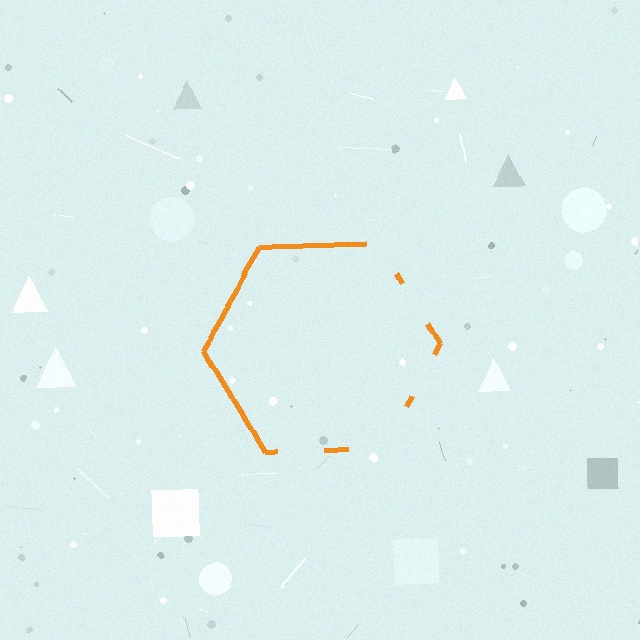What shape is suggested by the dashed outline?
The dashed outline suggests a hexagon.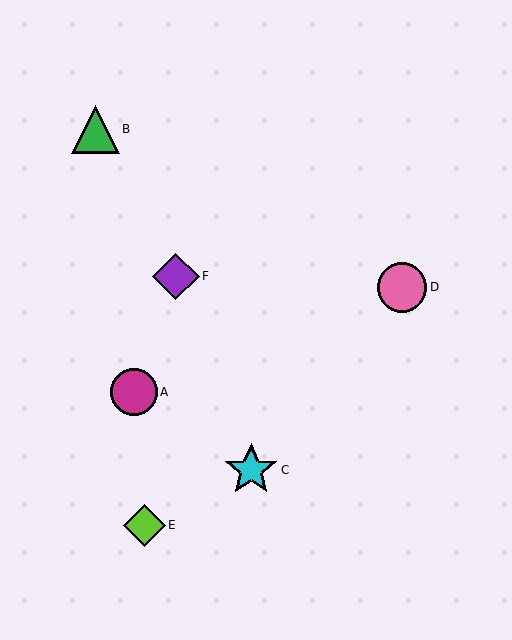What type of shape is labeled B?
Shape B is a green triangle.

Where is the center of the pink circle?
The center of the pink circle is at (402, 287).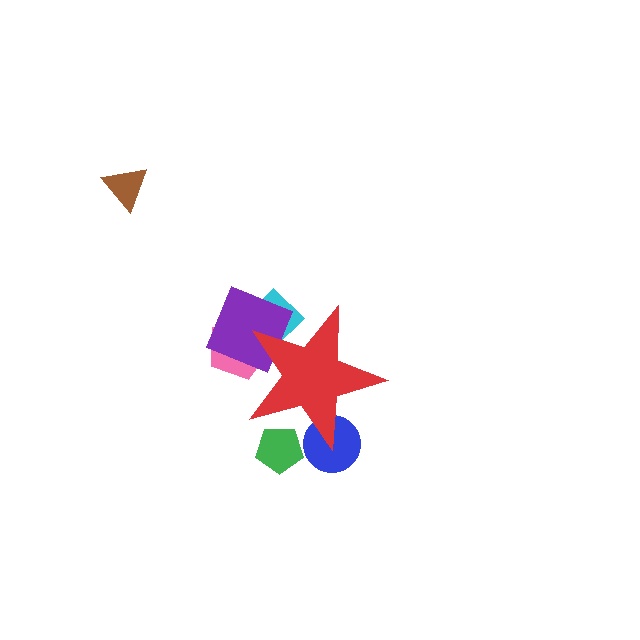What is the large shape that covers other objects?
A red star.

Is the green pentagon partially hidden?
Yes, the green pentagon is partially hidden behind the red star.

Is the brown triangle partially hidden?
No, the brown triangle is fully visible.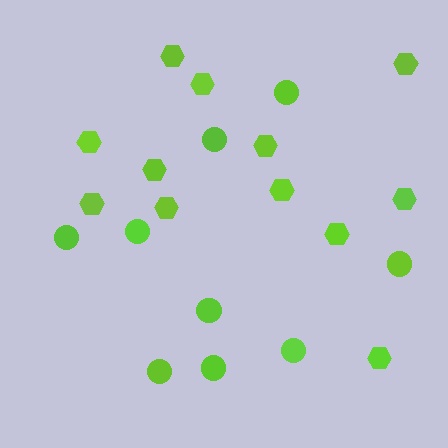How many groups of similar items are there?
There are 2 groups: one group of circles (9) and one group of hexagons (12).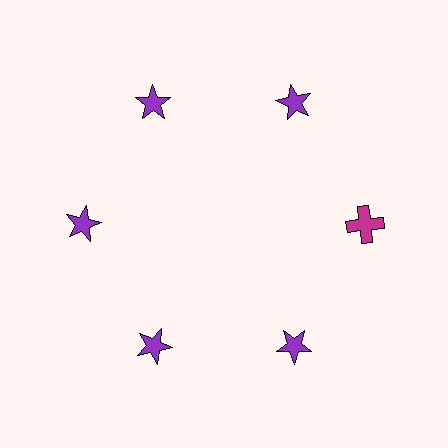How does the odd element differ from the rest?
It differs in both color (magenta instead of purple) and shape (cross instead of star).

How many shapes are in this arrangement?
There are 6 shapes arranged in a ring pattern.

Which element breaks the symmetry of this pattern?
The magenta cross at roughly the 3 o'clock position breaks the symmetry. All other shapes are purple stars.